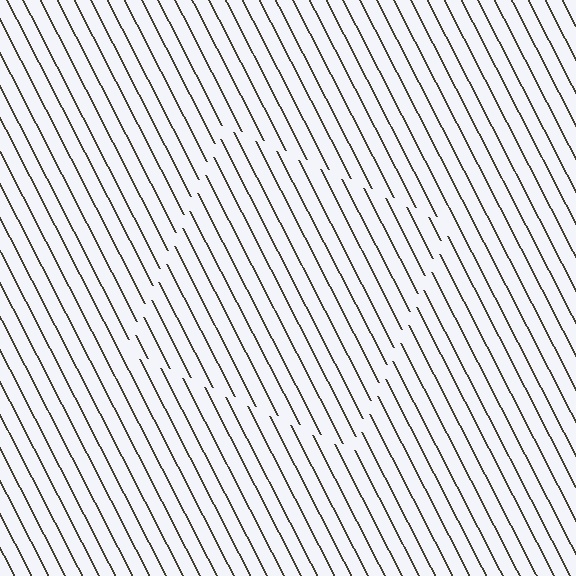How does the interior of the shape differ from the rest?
The interior of the shape contains the same grating, shifted by half a period — the contour is defined by the phase discontinuity where line-ends from the inner and outer gratings abut.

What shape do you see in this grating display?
An illusory square. The interior of the shape contains the same grating, shifted by half a period — the contour is defined by the phase discontinuity where line-ends from the inner and outer gratings abut.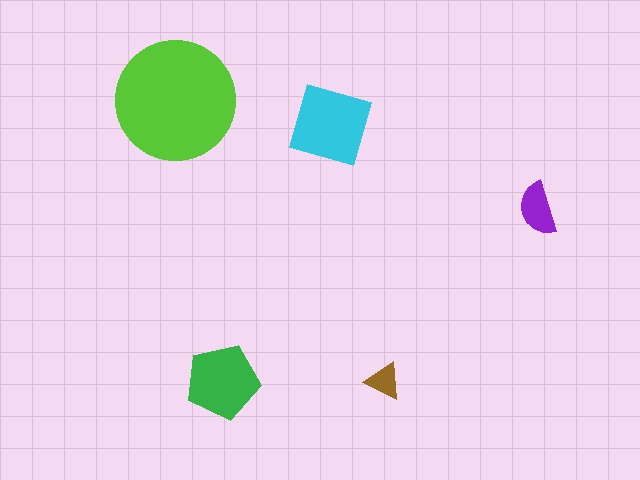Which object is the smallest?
The brown triangle.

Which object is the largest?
The lime circle.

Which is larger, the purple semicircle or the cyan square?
The cyan square.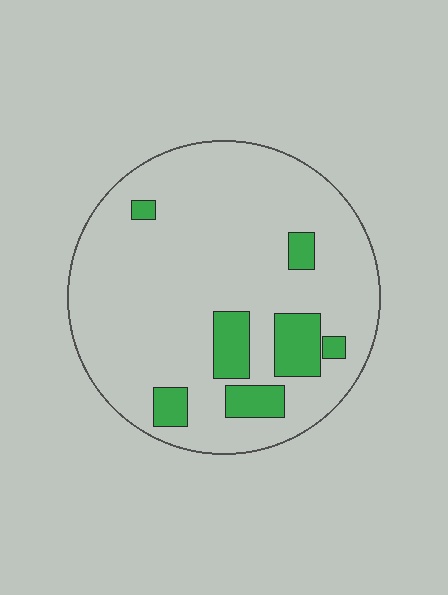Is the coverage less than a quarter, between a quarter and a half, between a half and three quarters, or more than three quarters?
Less than a quarter.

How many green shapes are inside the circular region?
7.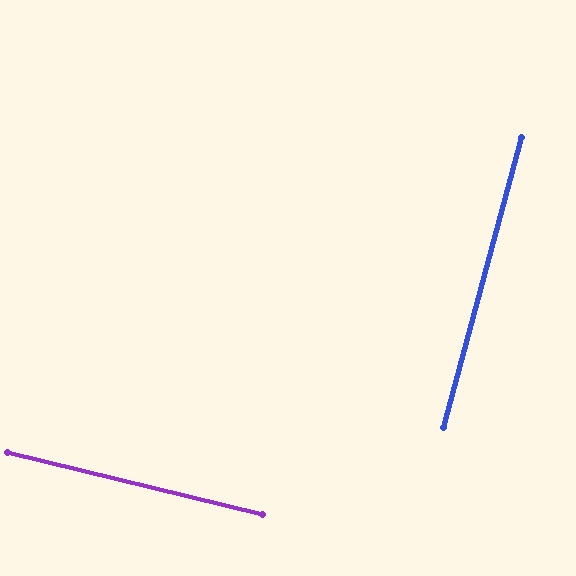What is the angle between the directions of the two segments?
Approximately 89 degrees.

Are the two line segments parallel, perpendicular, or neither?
Perpendicular — they meet at approximately 89°.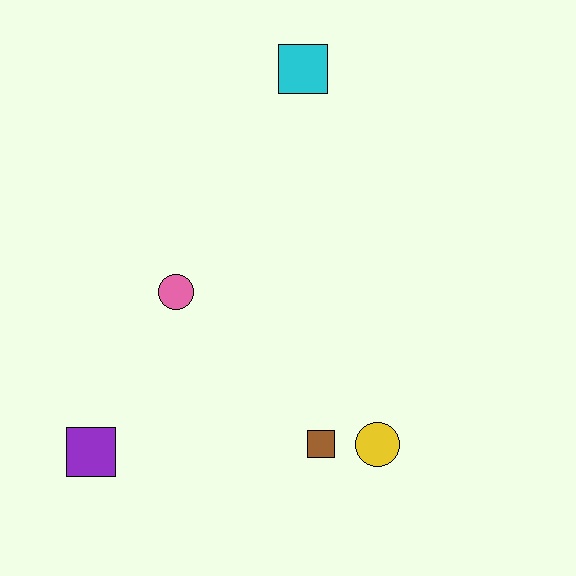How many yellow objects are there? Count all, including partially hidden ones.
There is 1 yellow object.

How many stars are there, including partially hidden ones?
There are no stars.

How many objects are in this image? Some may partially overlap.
There are 5 objects.